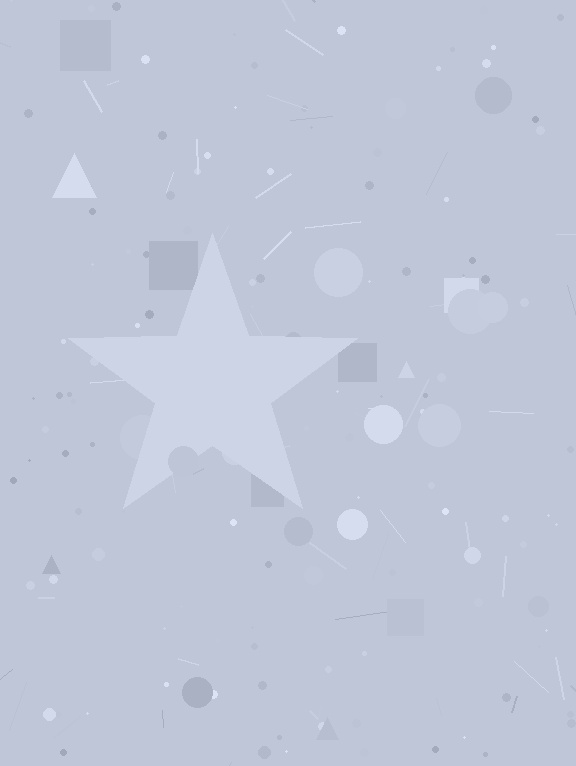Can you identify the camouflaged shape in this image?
The camouflaged shape is a star.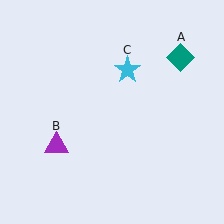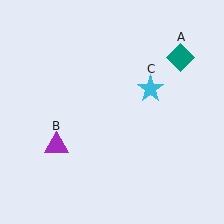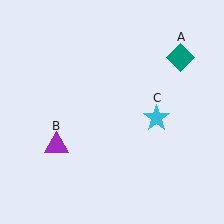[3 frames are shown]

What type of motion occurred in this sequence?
The cyan star (object C) rotated clockwise around the center of the scene.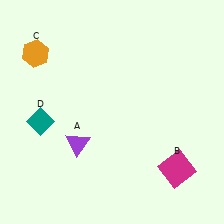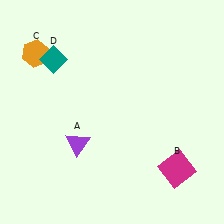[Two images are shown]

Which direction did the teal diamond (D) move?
The teal diamond (D) moved up.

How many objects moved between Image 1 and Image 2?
1 object moved between the two images.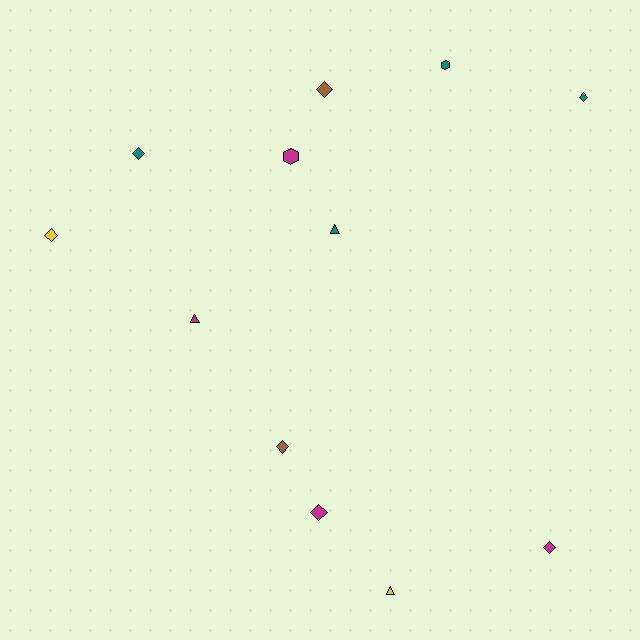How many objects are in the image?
There are 12 objects.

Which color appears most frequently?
Teal, with 4 objects.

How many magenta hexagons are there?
There is 1 magenta hexagon.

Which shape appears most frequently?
Diamond, with 7 objects.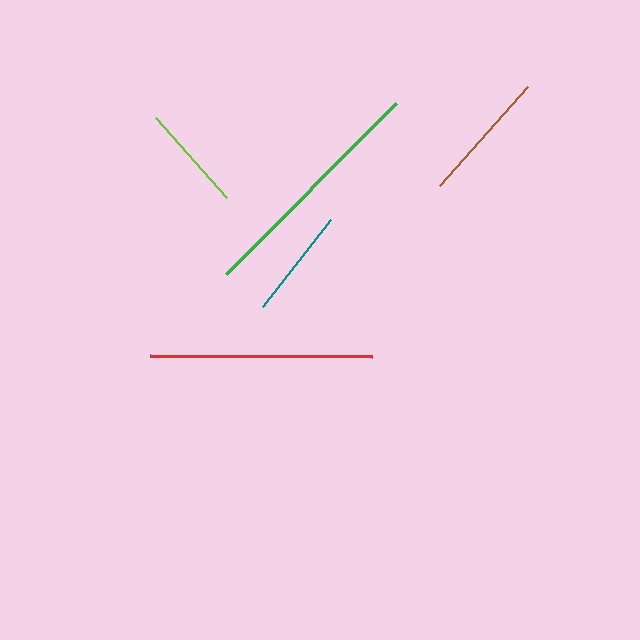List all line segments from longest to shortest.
From longest to shortest: green, red, brown, teal, lime.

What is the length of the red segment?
The red segment is approximately 222 pixels long.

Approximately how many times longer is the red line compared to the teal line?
The red line is approximately 2.0 times the length of the teal line.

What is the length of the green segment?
The green segment is approximately 241 pixels long.